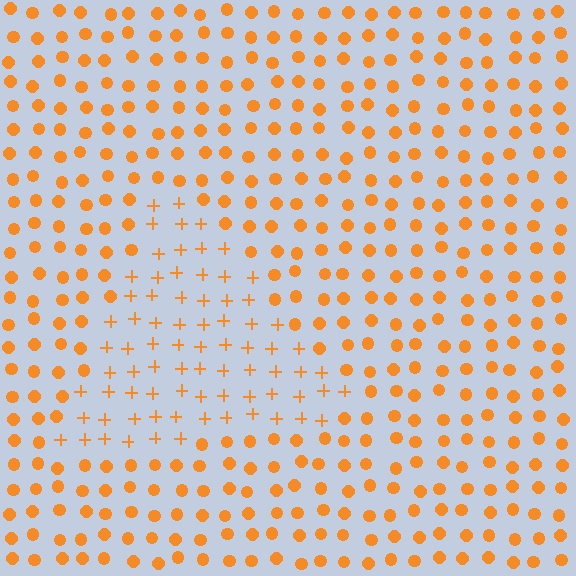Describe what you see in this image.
The image is filled with small orange elements arranged in a uniform grid. A triangle-shaped region contains plus signs, while the surrounding area contains circles. The boundary is defined purely by the change in element shape.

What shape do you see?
I see a triangle.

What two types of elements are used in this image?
The image uses plus signs inside the triangle region and circles outside it.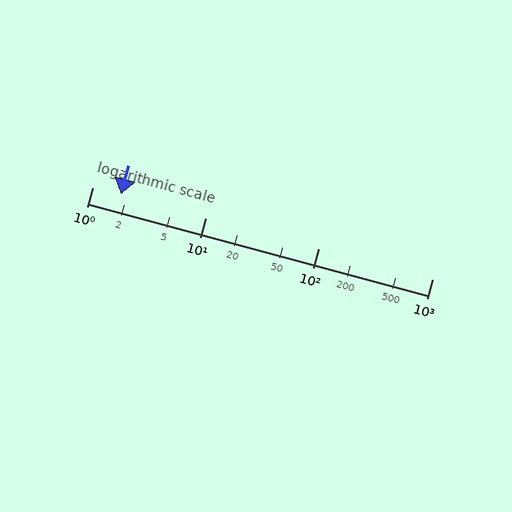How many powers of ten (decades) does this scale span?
The scale spans 3 decades, from 1 to 1000.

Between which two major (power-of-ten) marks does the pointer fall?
The pointer is between 1 and 10.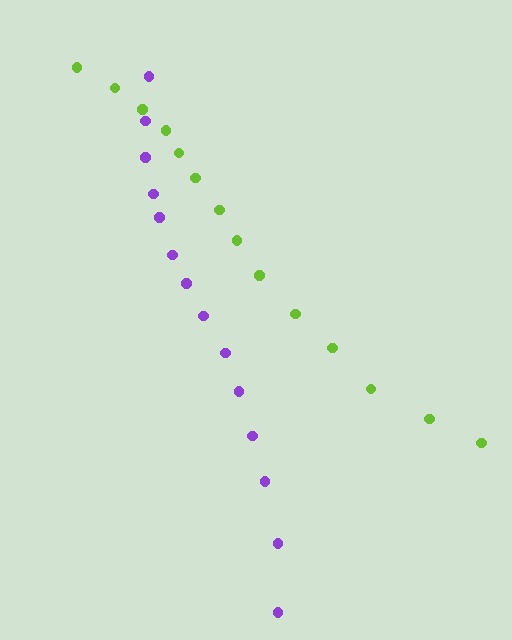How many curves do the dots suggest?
There are 2 distinct paths.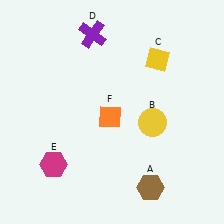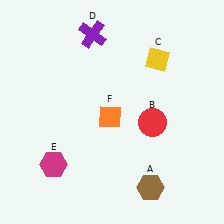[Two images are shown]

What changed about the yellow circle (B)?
In Image 1, B is yellow. In Image 2, it changed to red.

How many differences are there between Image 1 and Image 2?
There is 1 difference between the two images.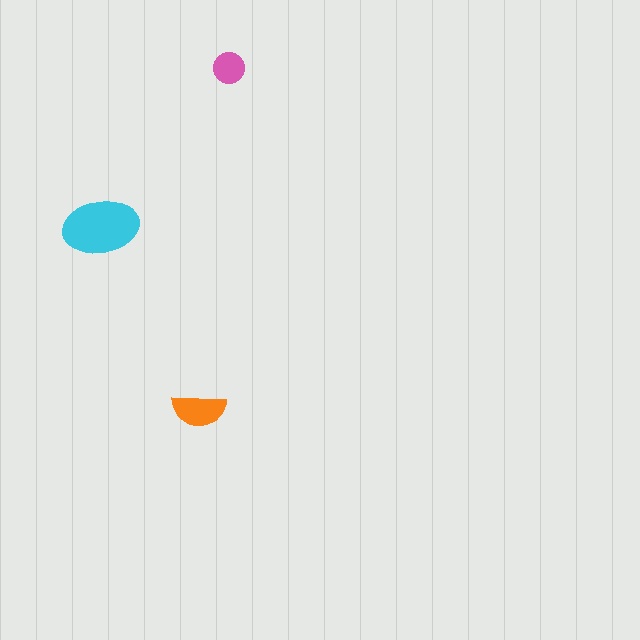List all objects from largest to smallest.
The cyan ellipse, the orange semicircle, the pink circle.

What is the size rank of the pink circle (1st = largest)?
3rd.